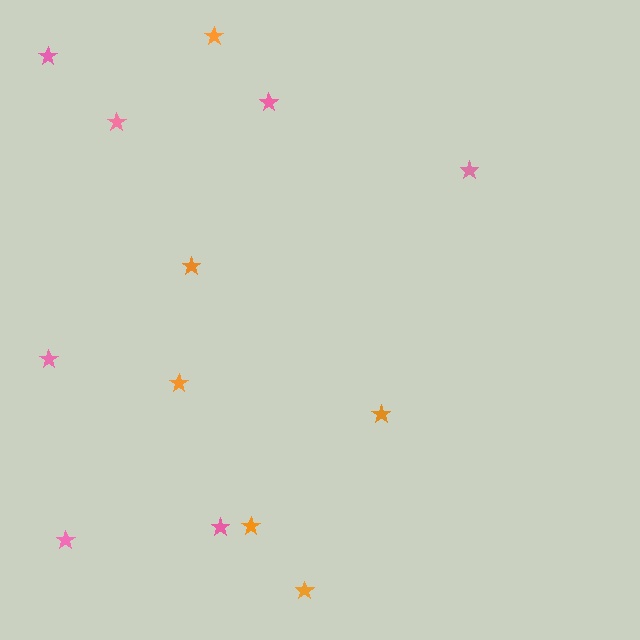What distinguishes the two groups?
There are 2 groups: one group of pink stars (7) and one group of orange stars (6).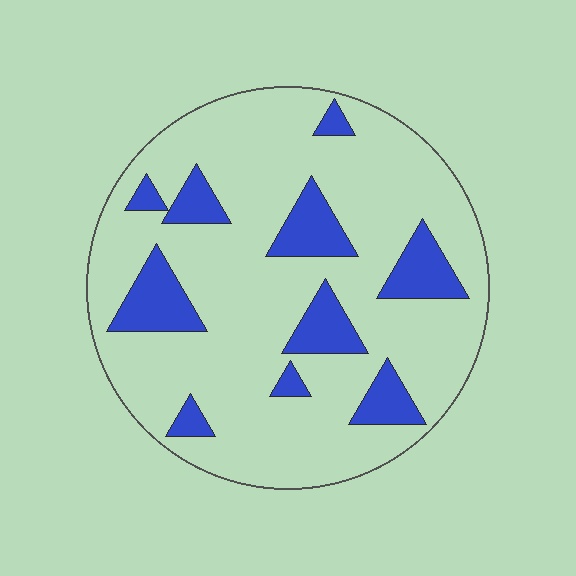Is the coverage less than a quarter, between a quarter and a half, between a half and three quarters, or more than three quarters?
Less than a quarter.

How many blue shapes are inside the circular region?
10.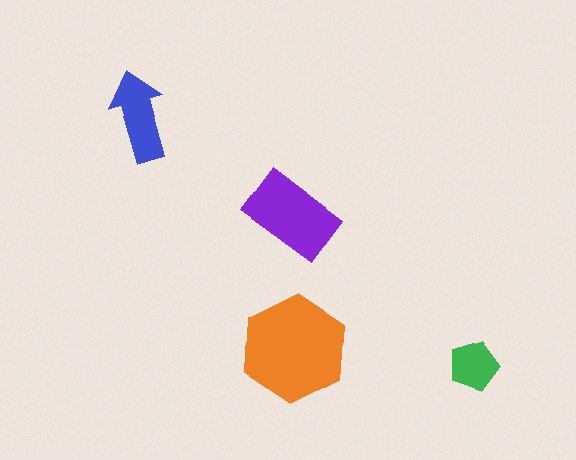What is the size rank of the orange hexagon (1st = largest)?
1st.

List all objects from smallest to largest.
The green pentagon, the blue arrow, the purple rectangle, the orange hexagon.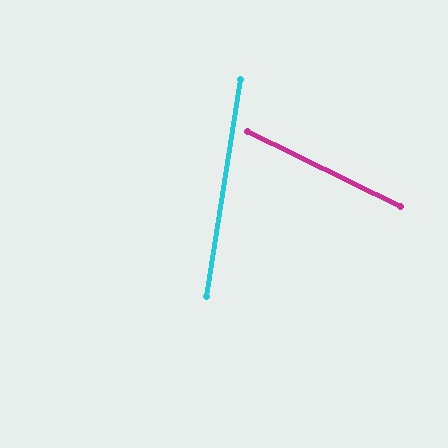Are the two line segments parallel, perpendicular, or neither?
Neither parallel nor perpendicular — they differ by about 72°.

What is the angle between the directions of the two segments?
Approximately 72 degrees.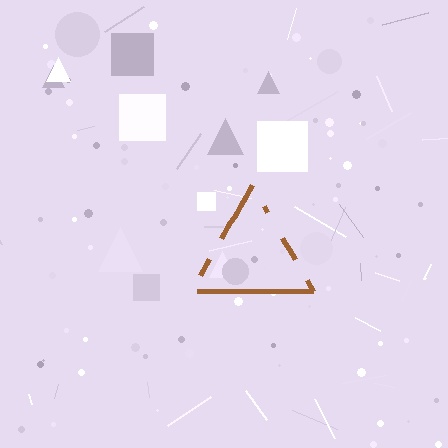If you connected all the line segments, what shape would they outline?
They would outline a triangle.